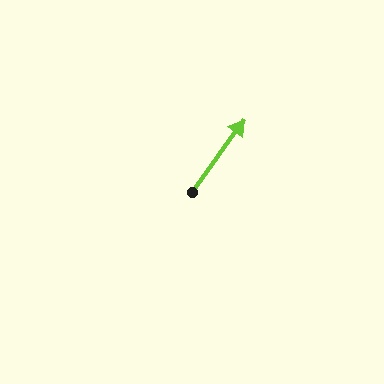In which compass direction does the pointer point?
Northeast.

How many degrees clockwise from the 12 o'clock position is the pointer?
Approximately 36 degrees.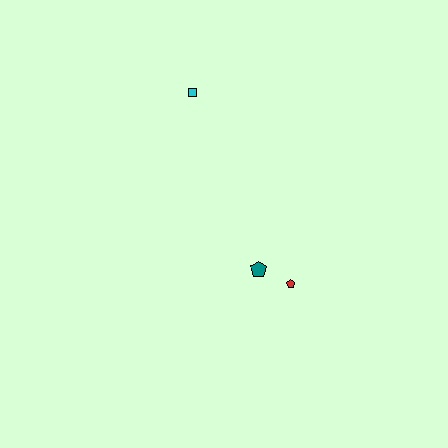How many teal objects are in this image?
There is 1 teal object.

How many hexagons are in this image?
There are no hexagons.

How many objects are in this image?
There are 3 objects.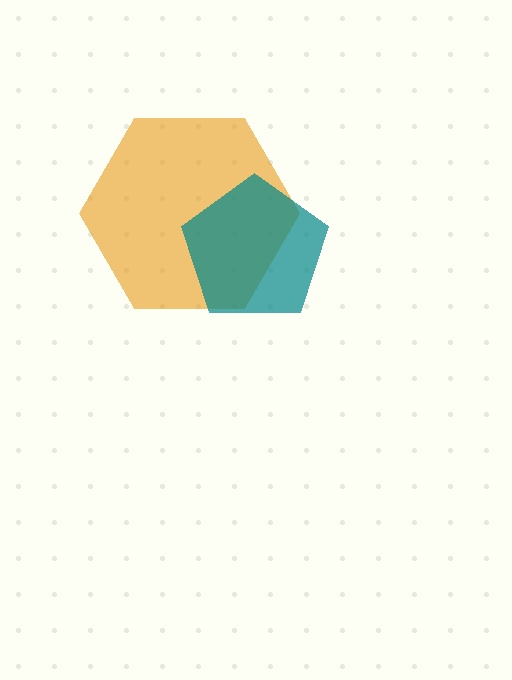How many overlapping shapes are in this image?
There are 2 overlapping shapes in the image.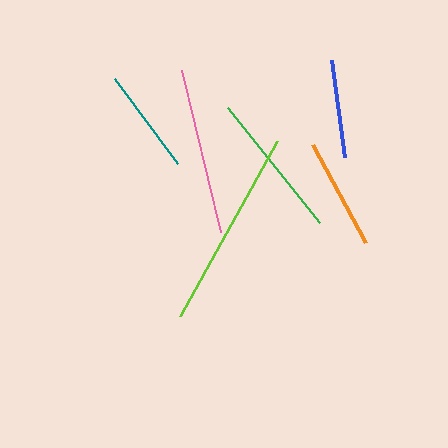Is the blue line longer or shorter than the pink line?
The pink line is longer than the blue line.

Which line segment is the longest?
The lime line is the longest at approximately 200 pixels.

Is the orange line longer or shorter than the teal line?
The orange line is longer than the teal line.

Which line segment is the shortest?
The blue line is the shortest at approximately 99 pixels.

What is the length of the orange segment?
The orange segment is approximately 112 pixels long.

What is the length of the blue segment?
The blue segment is approximately 99 pixels long.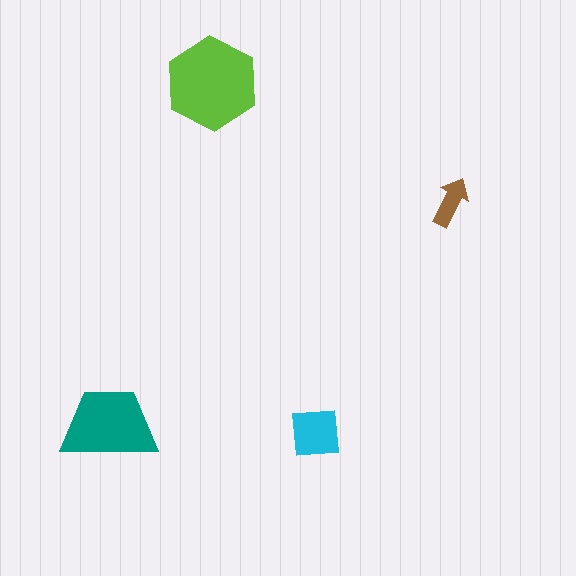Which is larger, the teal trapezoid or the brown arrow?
The teal trapezoid.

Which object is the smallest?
The brown arrow.